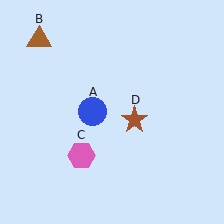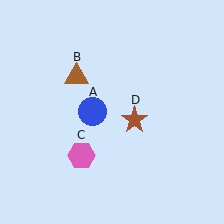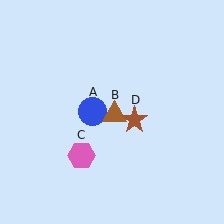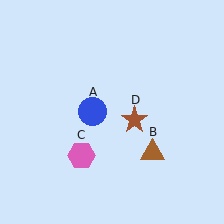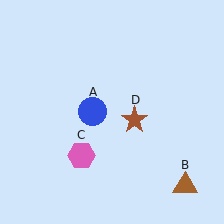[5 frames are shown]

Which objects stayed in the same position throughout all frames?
Blue circle (object A) and pink hexagon (object C) and brown star (object D) remained stationary.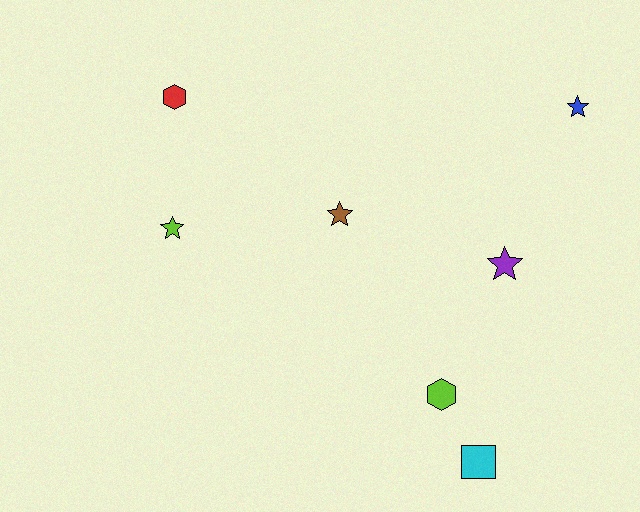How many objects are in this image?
There are 7 objects.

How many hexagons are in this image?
There are 2 hexagons.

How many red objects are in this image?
There is 1 red object.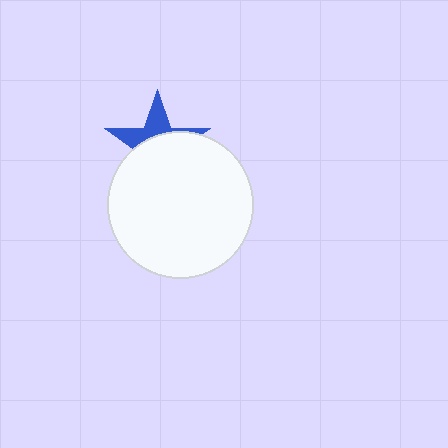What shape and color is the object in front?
The object in front is a white circle.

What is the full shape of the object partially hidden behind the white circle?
The partially hidden object is a blue star.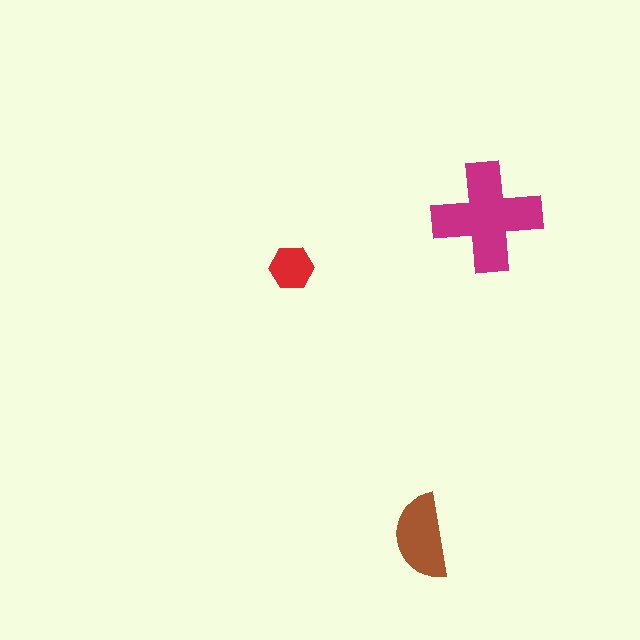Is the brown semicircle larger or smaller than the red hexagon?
Larger.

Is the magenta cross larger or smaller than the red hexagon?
Larger.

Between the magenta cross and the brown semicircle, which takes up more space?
The magenta cross.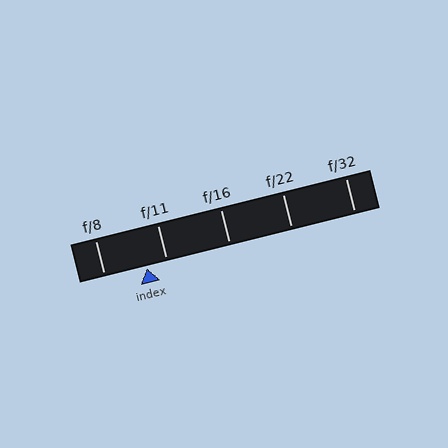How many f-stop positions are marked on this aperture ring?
There are 5 f-stop positions marked.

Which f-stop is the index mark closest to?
The index mark is closest to f/11.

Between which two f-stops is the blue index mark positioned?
The index mark is between f/8 and f/11.